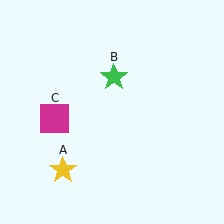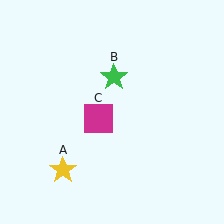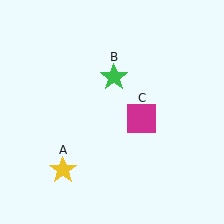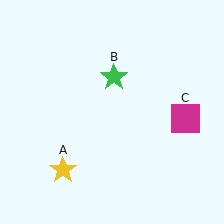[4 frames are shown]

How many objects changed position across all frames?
1 object changed position: magenta square (object C).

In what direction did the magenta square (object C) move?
The magenta square (object C) moved right.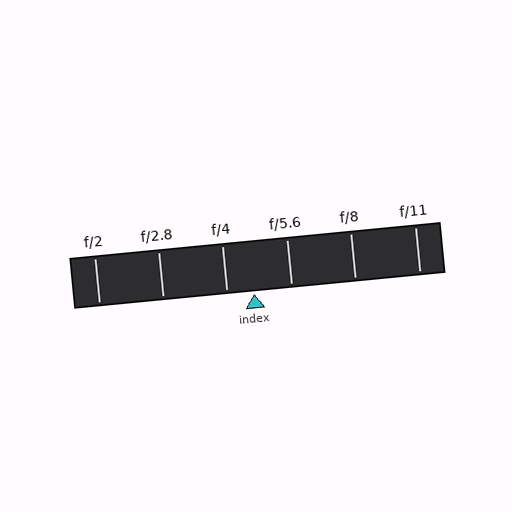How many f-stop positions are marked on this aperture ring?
There are 6 f-stop positions marked.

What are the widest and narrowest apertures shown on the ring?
The widest aperture shown is f/2 and the narrowest is f/11.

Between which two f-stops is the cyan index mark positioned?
The index mark is between f/4 and f/5.6.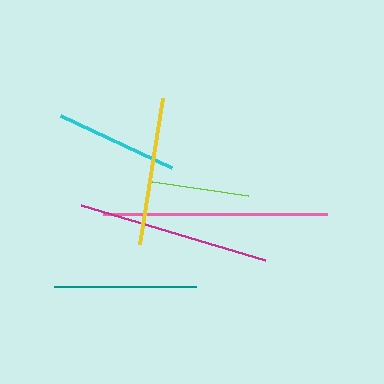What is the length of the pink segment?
The pink segment is approximately 224 pixels long.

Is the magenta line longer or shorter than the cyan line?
The magenta line is longer than the cyan line.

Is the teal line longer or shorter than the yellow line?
The yellow line is longer than the teal line.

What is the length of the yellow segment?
The yellow segment is approximately 148 pixels long.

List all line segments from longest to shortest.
From longest to shortest: pink, magenta, yellow, teal, cyan, lime.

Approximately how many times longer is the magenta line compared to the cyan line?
The magenta line is approximately 1.6 times the length of the cyan line.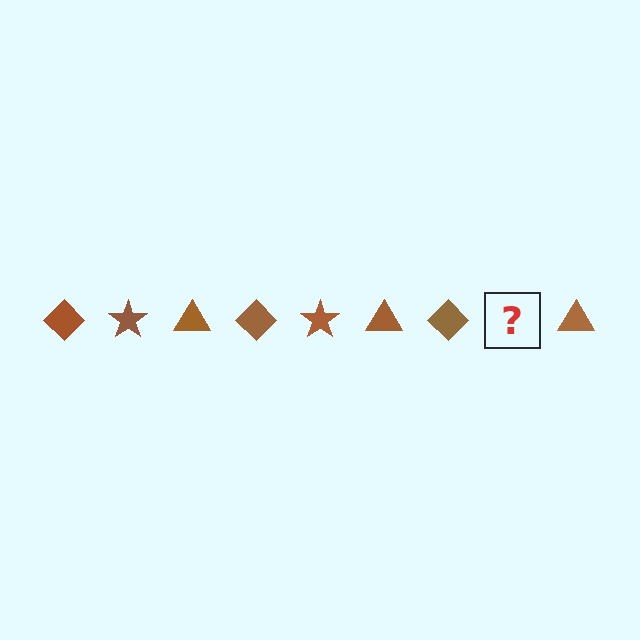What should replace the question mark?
The question mark should be replaced with a brown star.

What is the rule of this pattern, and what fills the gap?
The rule is that the pattern cycles through diamond, star, triangle shapes in brown. The gap should be filled with a brown star.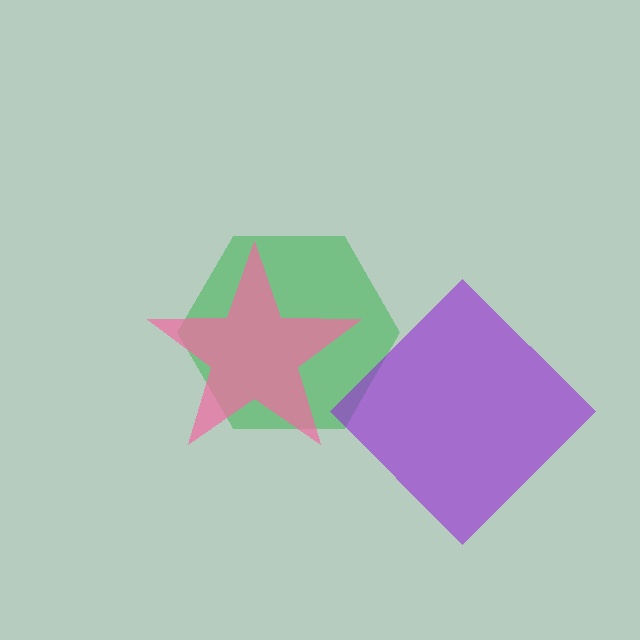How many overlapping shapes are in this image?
There are 3 overlapping shapes in the image.